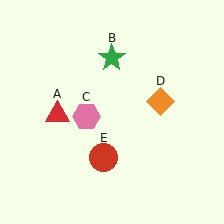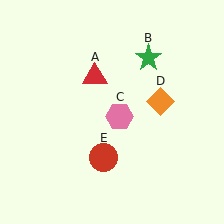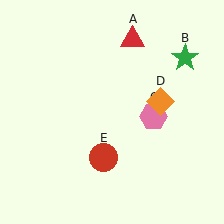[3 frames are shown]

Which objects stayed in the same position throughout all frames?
Orange diamond (object D) and red circle (object E) remained stationary.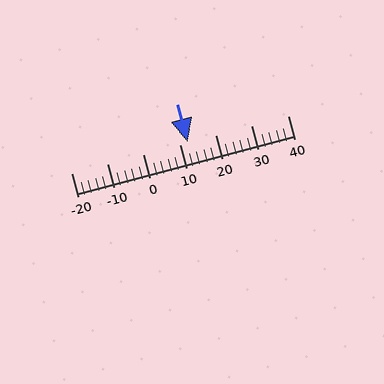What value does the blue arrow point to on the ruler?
The blue arrow points to approximately 12.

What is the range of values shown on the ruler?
The ruler shows values from -20 to 40.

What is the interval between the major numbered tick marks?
The major tick marks are spaced 10 units apart.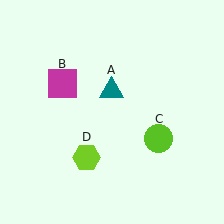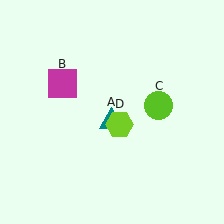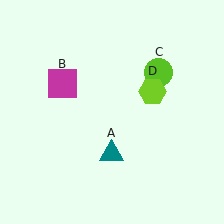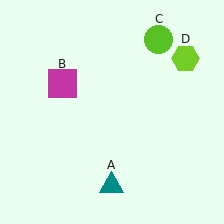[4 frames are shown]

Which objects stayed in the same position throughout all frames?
Magenta square (object B) remained stationary.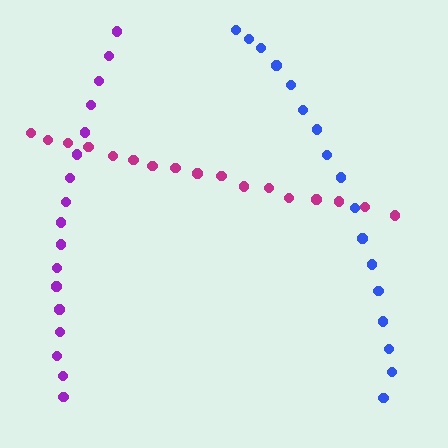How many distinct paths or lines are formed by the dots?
There are 3 distinct paths.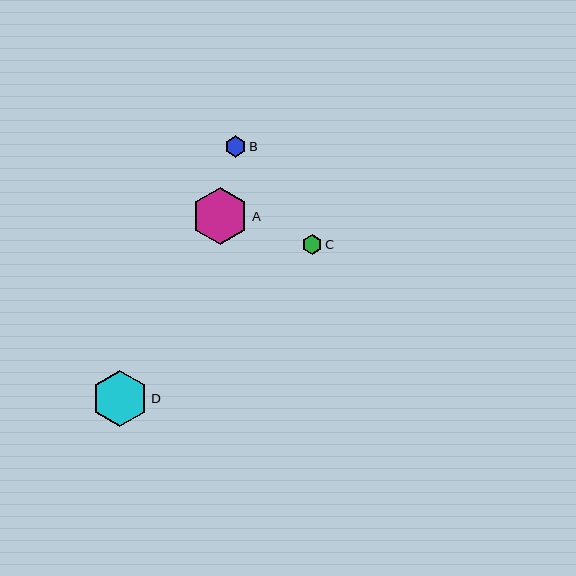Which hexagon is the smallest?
Hexagon C is the smallest with a size of approximately 20 pixels.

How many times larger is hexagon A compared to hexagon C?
Hexagon A is approximately 2.9 times the size of hexagon C.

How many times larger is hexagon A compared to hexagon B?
Hexagon A is approximately 2.7 times the size of hexagon B.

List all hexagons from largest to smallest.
From largest to smallest: A, D, B, C.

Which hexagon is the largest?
Hexagon A is the largest with a size of approximately 57 pixels.